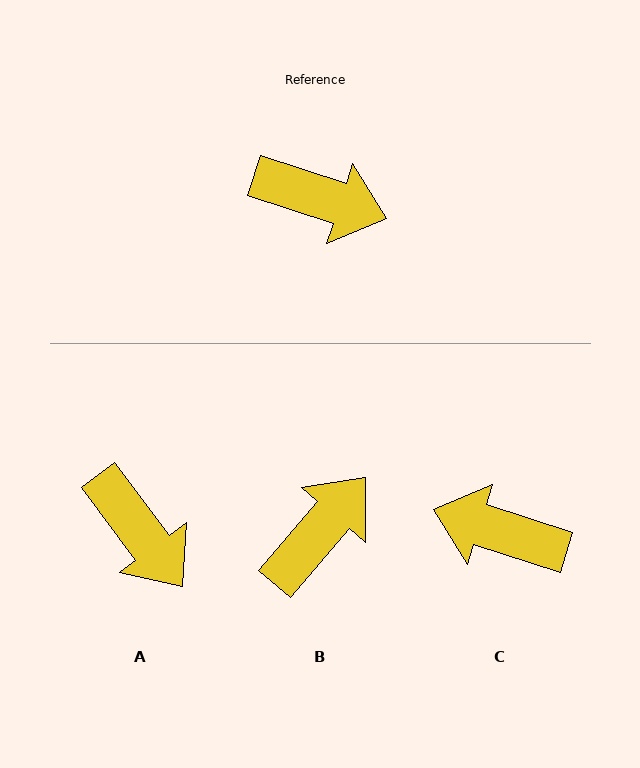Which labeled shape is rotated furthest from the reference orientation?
C, about 180 degrees away.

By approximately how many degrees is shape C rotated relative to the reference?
Approximately 180 degrees clockwise.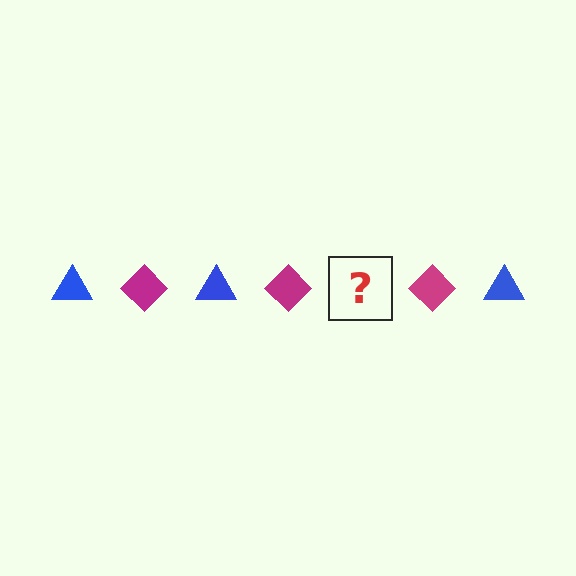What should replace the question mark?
The question mark should be replaced with a blue triangle.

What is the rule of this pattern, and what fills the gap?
The rule is that the pattern alternates between blue triangle and magenta diamond. The gap should be filled with a blue triangle.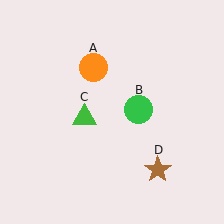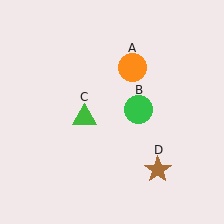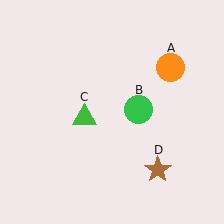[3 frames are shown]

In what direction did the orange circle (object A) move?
The orange circle (object A) moved right.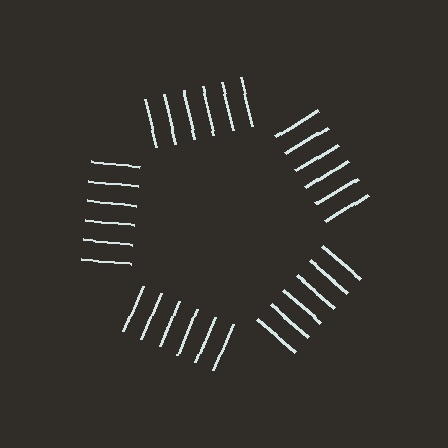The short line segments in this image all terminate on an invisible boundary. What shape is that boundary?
An illusory pentagon — the line segments terminate on its edges but no continuous stroke is drawn.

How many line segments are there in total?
30 — 6 along each of the 5 edges.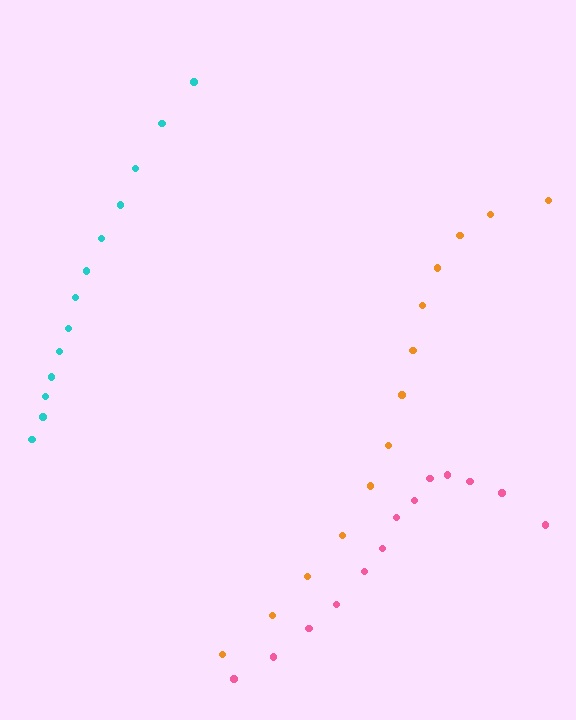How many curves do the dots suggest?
There are 3 distinct paths.